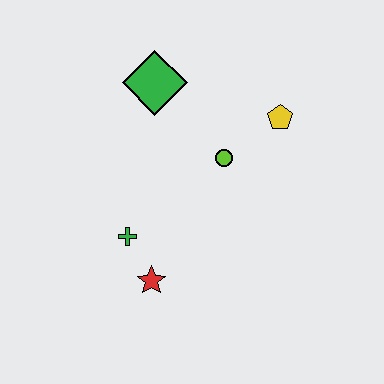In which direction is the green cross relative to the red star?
The green cross is above the red star.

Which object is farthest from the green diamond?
The red star is farthest from the green diamond.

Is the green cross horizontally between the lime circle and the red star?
No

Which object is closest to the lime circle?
The yellow pentagon is closest to the lime circle.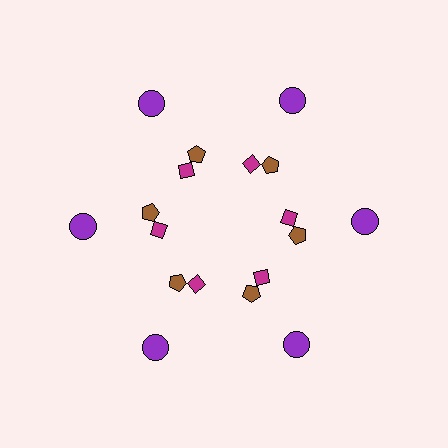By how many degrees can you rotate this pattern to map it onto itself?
The pattern maps onto itself every 60 degrees of rotation.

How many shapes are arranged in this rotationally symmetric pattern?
There are 18 shapes, arranged in 6 groups of 3.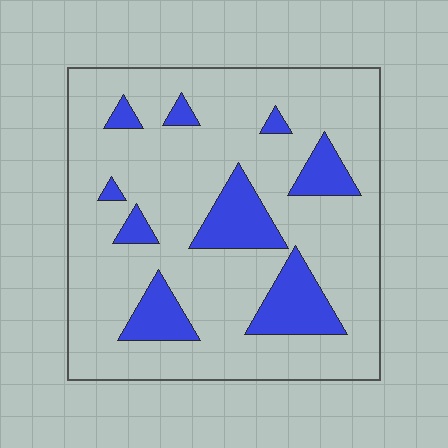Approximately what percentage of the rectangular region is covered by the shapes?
Approximately 20%.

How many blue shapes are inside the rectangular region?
9.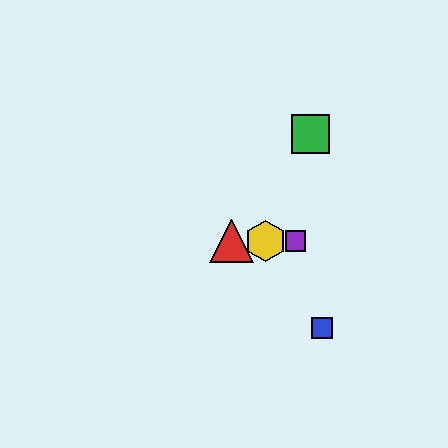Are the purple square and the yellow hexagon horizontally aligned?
Yes, both are at y≈241.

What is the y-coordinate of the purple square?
The purple square is at y≈241.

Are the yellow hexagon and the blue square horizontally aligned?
No, the yellow hexagon is at y≈241 and the blue square is at y≈328.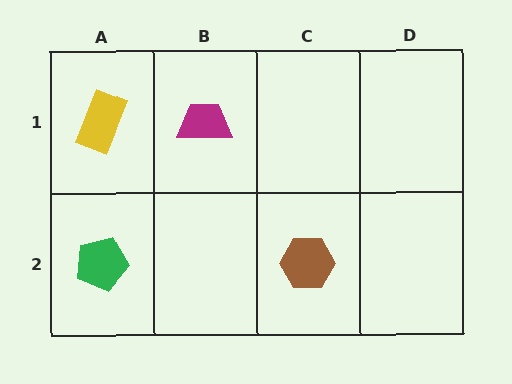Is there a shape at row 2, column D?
No, that cell is empty.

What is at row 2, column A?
A green pentagon.